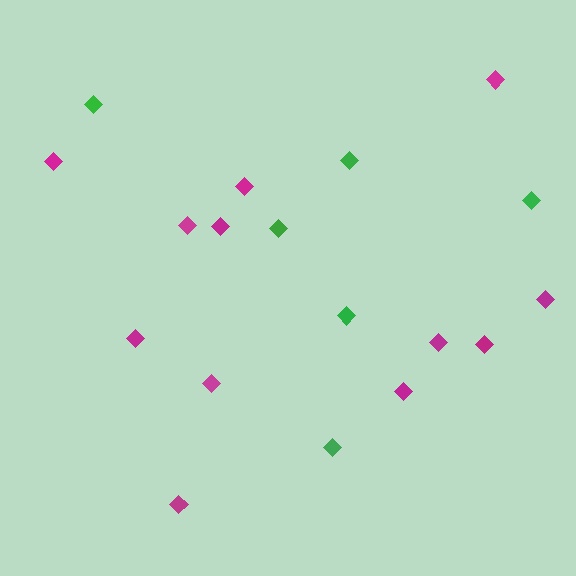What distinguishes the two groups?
There are 2 groups: one group of magenta diamonds (12) and one group of green diamonds (6).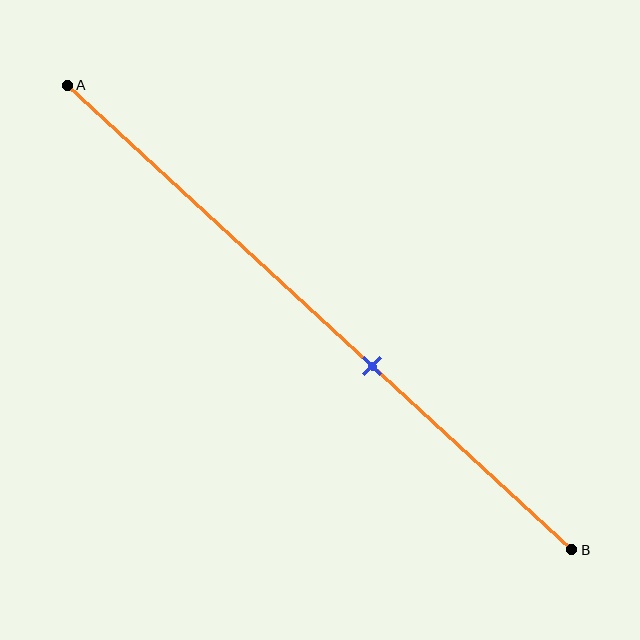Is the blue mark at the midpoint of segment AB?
No, the mark is at about 60% from A, not at the 50% midpoint.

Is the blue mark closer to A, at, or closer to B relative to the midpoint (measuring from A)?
The blue mark is closer to point B than the midpoint of segment AB.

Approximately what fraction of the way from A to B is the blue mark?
The blue mark is approximately 60% of the way from A to B.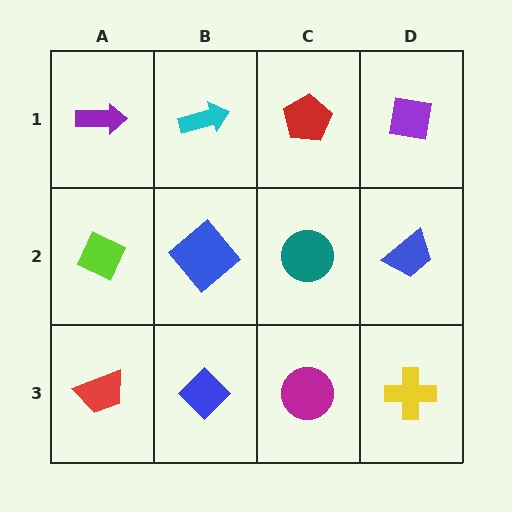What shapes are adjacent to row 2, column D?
A purple square (row 1, column D), a yellow cross (row 3, column D), a teal circle (row 2, column C).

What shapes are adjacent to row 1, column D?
A blue trapezoid (row 2, column D), a red pentagon (row 1, column C).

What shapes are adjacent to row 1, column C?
A teal circle (row 2, column C), a cyan arrow (row 1, column B), a purple square (row 1, column D).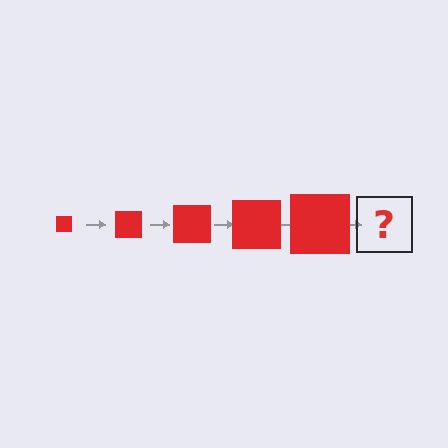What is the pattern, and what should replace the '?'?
The pattern is that the square gets progressively larger each step. The '?' should be a red square, larger than the previous one.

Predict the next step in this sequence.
The next step is a red square, larger than the previous one.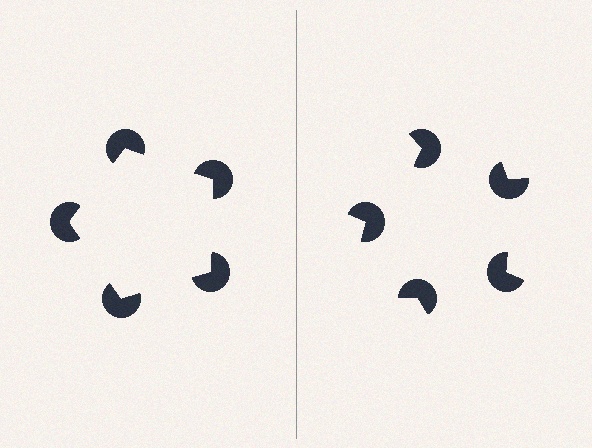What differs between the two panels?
The pac-man discs are positioned identically on both sides; only the wedge orientations differ. On the left they align to a pentagon; on the right they are misaligned.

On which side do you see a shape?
An illusory pentagon appears on the left side. On the right side the wedge cuts are rotated, so no coherent shape forms.